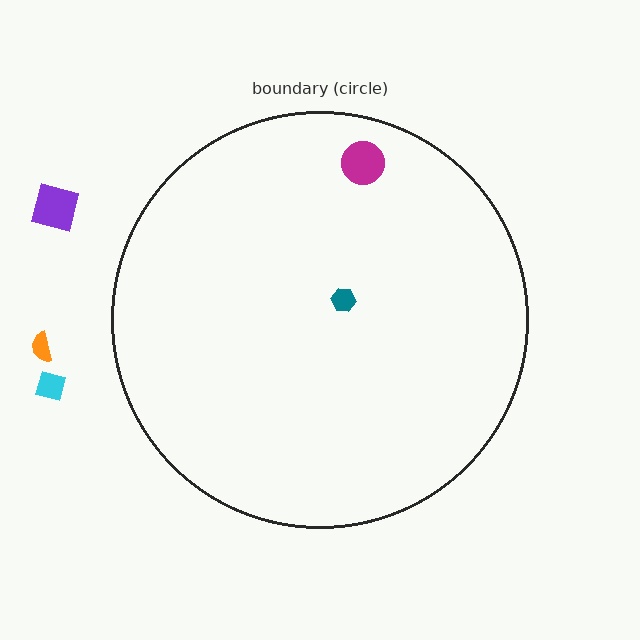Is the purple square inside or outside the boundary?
Outside.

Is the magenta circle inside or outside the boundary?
Inside.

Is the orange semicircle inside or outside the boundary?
Outside.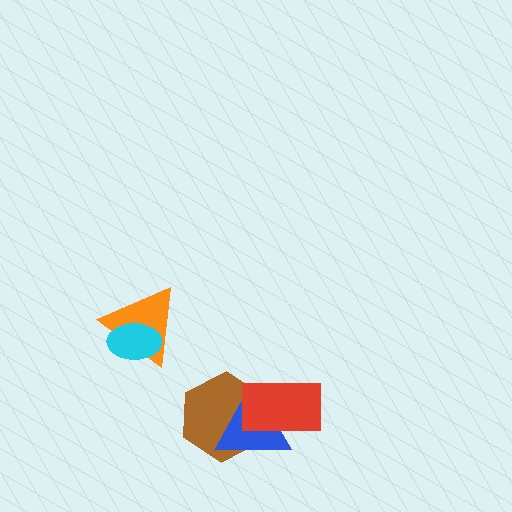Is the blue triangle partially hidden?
Yes, it is partially covered by another shape.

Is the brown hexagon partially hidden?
Yes, it is partially covered by another shape.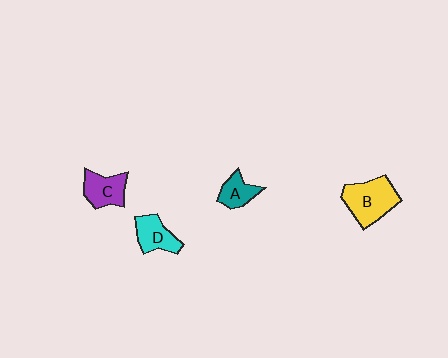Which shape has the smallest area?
Shape A (teal).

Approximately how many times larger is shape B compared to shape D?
Approximately 1.5 times.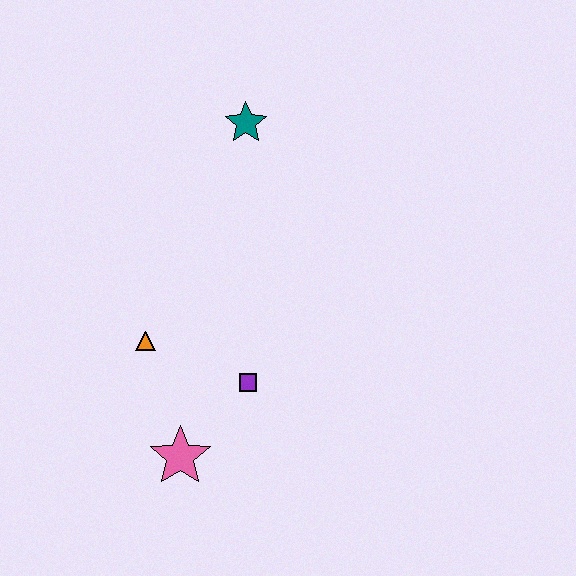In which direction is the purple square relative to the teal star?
The purple square is below the teal star.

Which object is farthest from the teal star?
The pink star is farthest from the teal star.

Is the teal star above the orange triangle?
Yes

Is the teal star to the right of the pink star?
Yes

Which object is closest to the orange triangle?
The purple square is closest to the orange triangle.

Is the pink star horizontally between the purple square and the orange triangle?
Yes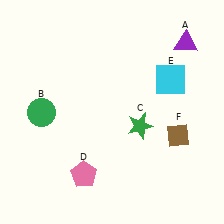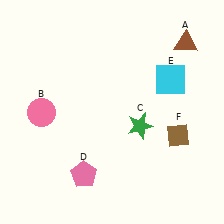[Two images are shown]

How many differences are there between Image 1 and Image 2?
There are 2 differences between the two images.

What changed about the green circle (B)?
In Image 1, B is green. In Image 2, it changed to pink.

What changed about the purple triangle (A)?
In Image 1, A is purple. In Image 2, it changed to brown.